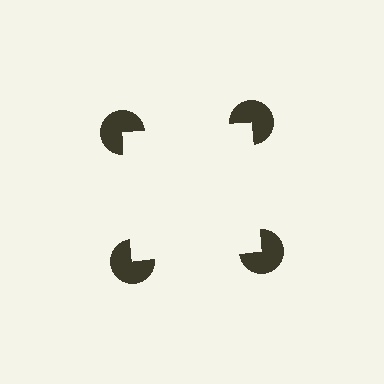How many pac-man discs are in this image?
There are 4 — one at each vertex of the illusory square.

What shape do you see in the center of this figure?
An illusory square — its edges are inferred from the aligned wedge cuts in the pac-man discs, not physically drawn.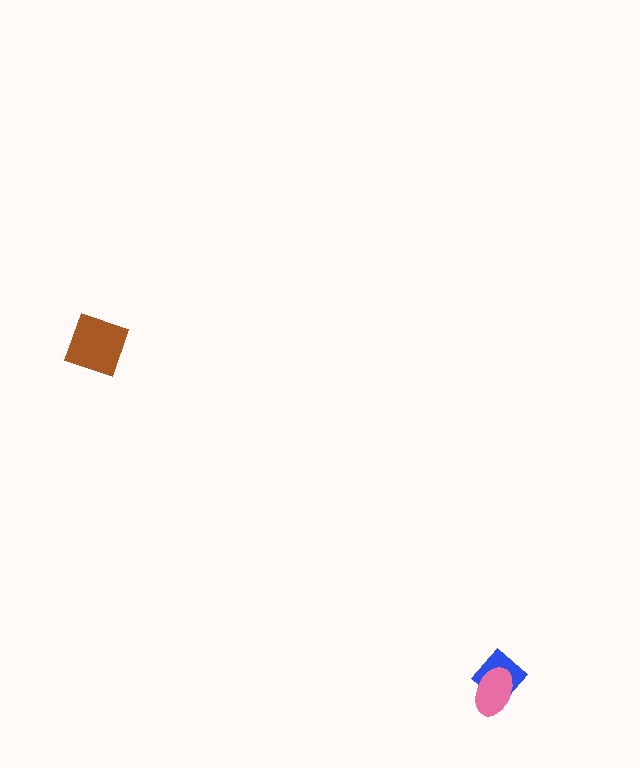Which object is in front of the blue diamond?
The pink ellipse is in front of the blue diamond.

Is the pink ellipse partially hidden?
No, no other shape covers it.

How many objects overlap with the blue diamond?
1 object overlaps with the blue diamond.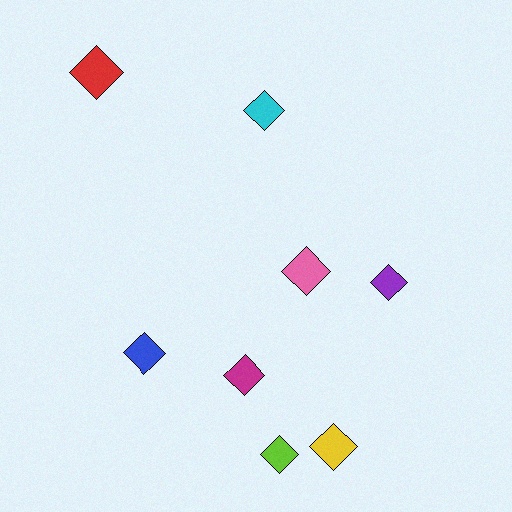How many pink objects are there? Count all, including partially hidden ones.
There is 1 pink object.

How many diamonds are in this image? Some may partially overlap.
There are 8 diamonds.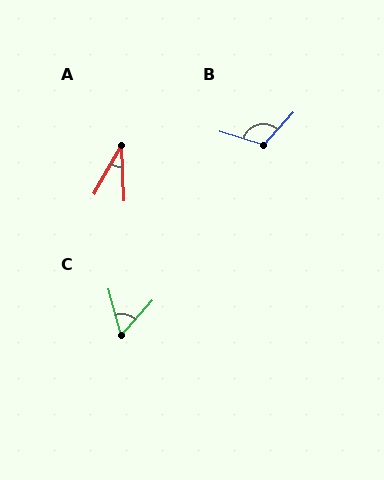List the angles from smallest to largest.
A (33°), C (56°), B (115°).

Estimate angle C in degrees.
Approximately 56 degrees.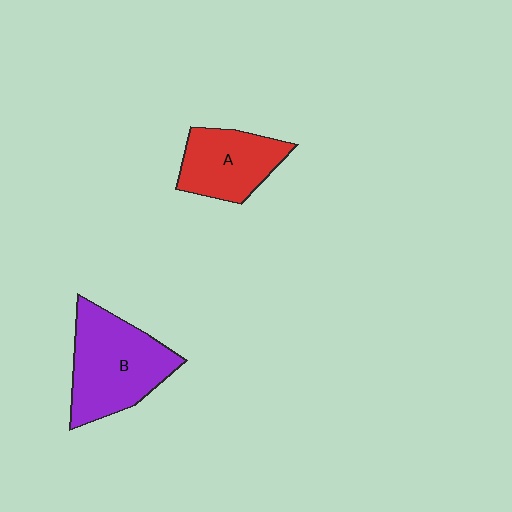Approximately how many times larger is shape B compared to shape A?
Approximately 1.4 times.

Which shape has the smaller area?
Shape A (red).